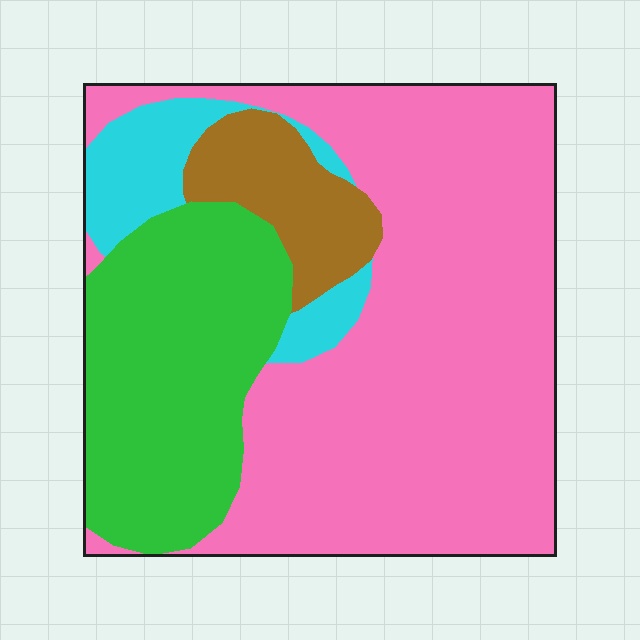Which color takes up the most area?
Pink, at roughly 55%.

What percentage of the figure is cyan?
Cyan takes up less than a quarter of the figure.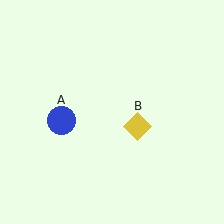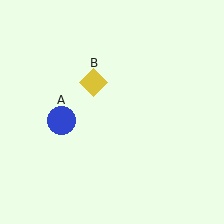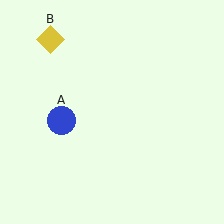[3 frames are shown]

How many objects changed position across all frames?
1 object changed position: yellow diamond (object B).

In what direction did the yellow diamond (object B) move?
The yellow diamond (object B) moved up and to the left.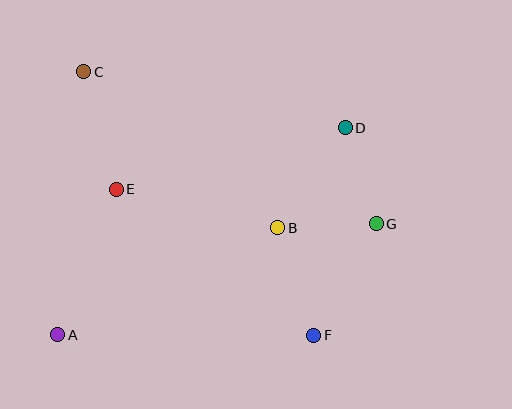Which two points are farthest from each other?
Points A and D are farthest from each other.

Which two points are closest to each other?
Points B and G are closest to each other.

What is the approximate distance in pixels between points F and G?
The distance between F and G is approximately 128 pixels.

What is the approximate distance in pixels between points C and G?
The distance between C and G is approximately 330 pixels.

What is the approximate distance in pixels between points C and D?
The distance between C and D is approximately 268 pixels.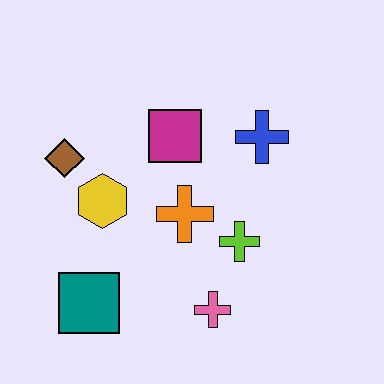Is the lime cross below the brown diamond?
Yes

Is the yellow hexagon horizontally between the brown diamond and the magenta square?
Yes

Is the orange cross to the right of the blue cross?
No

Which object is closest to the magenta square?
The orange cross is closest to the magenta square.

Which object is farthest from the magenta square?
The teal square is farthest from the magenta square.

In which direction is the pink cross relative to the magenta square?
The pink cross is below the magenta square.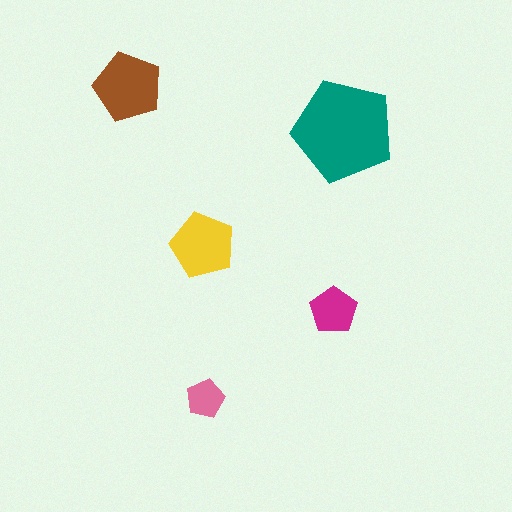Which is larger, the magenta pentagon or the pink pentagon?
The magenta one.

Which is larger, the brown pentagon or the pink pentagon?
The brown one.